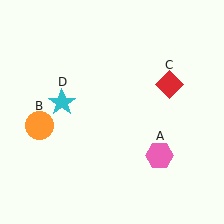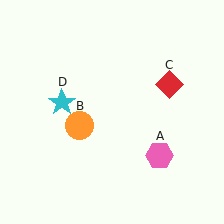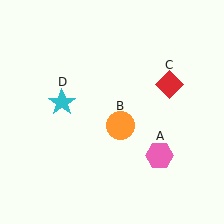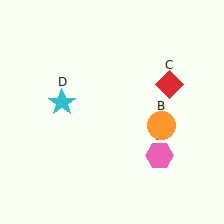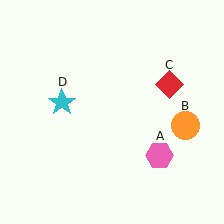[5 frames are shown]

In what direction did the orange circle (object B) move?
The orange circle (object B) moved right.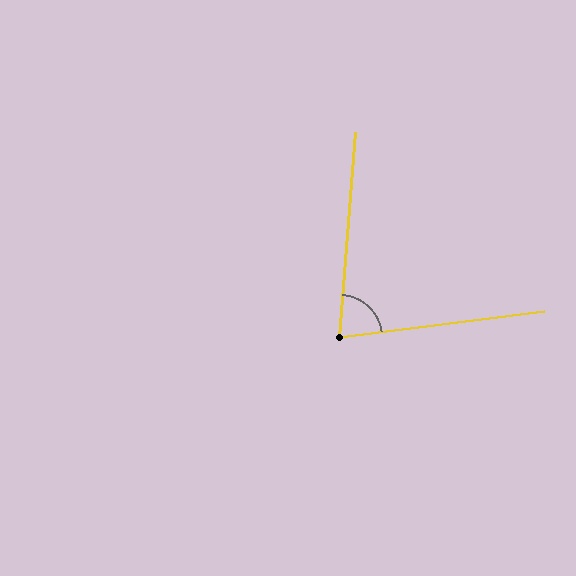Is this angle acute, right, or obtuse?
It is acute.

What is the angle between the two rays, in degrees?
Approximately 78 degrees.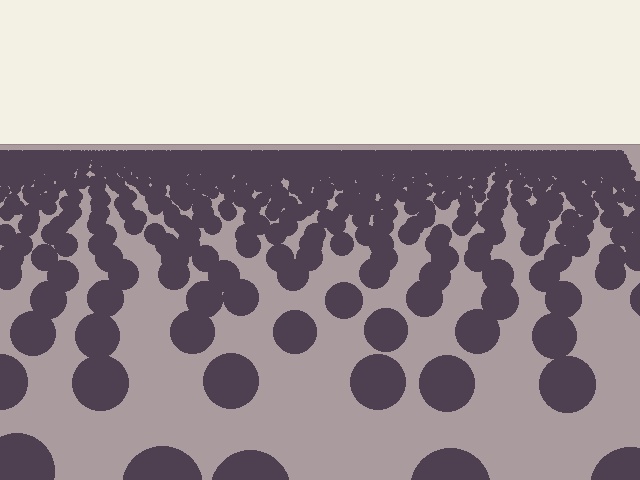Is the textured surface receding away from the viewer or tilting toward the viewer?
The surface is receding away from the viewer. Texture elements get smaller and denser toward the top.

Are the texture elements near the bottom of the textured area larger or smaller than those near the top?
Larger. Near the bottom, elements are closer to the viewer and appear at a bigger on-screen size.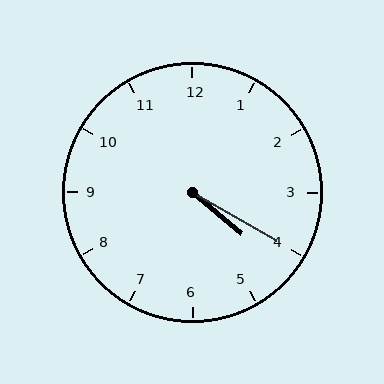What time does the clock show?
4:20.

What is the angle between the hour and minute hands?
Approximately 10 degrees.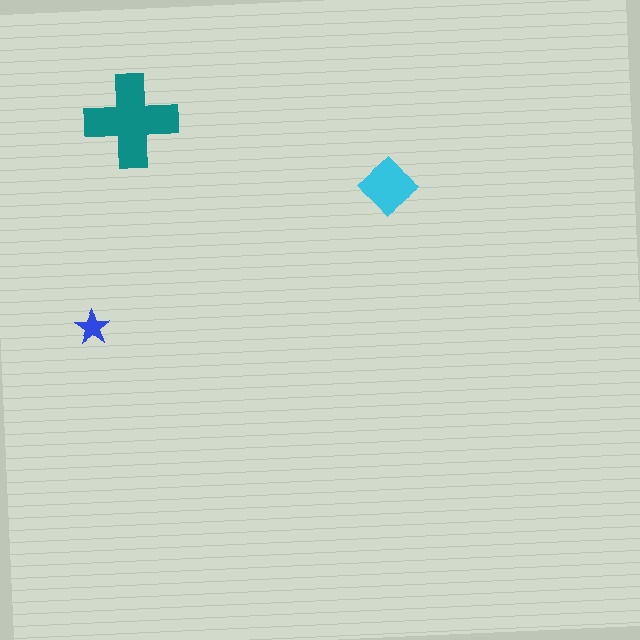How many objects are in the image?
There are 3 objects in the image.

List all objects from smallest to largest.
The blue star, the cyan diamond, the teal cross.